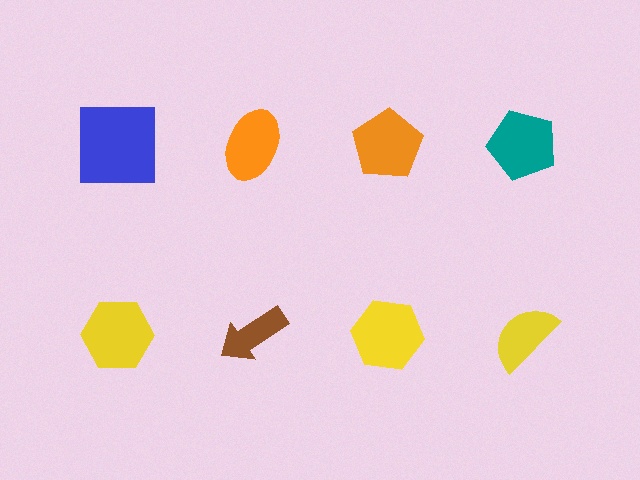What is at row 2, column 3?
A yellow hexagon.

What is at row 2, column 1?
A yellow hexagon.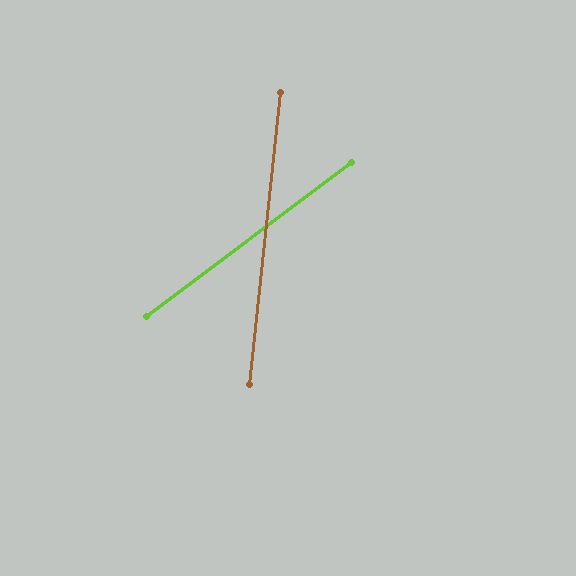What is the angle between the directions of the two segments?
Approximately 47 degrees.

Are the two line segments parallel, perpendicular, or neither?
Neither parallel nor perpendicular — they differ by about 47°.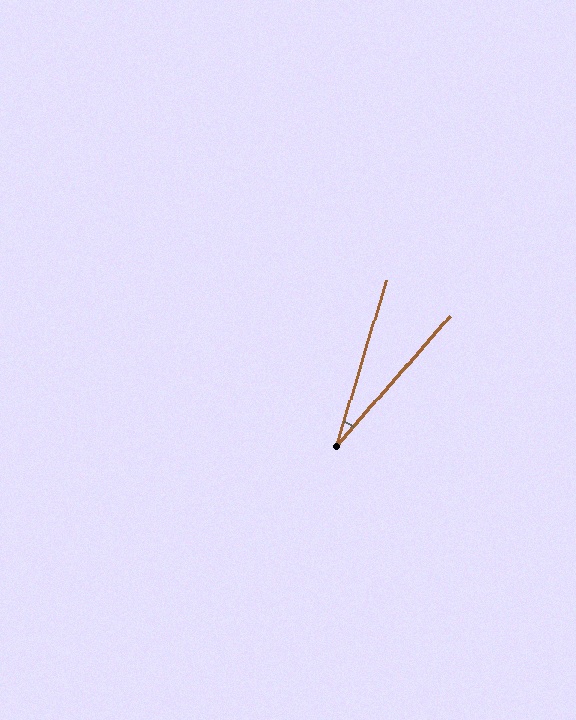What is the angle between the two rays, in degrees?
Approximately 24 degrees.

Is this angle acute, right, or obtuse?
It is acute.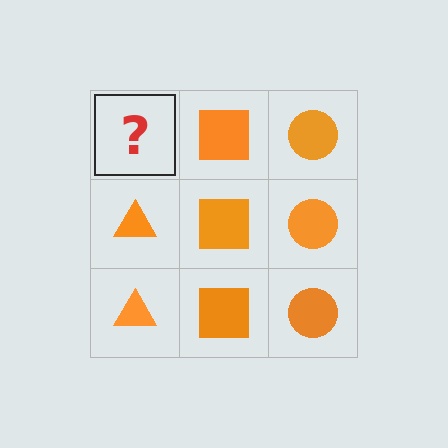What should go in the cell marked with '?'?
The missing cell should contain an orange triangle.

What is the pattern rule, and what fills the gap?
The rule is that each column has a consistent shape. The gap should be filled with an orange triangle.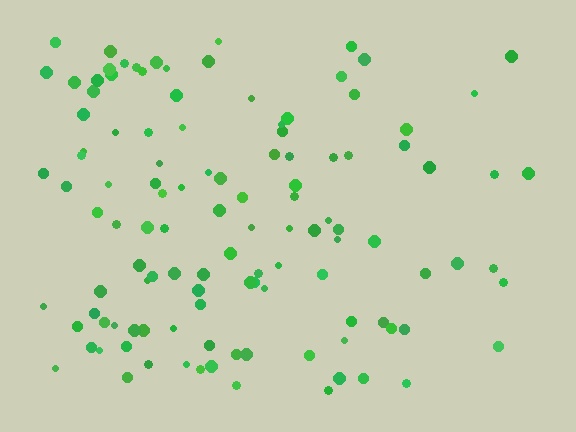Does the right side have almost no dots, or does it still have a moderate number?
Still a moderate number, just noticeably fewer than the left.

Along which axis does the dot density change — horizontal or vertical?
Horizontal.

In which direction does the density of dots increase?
From right to left, with the left side densest.